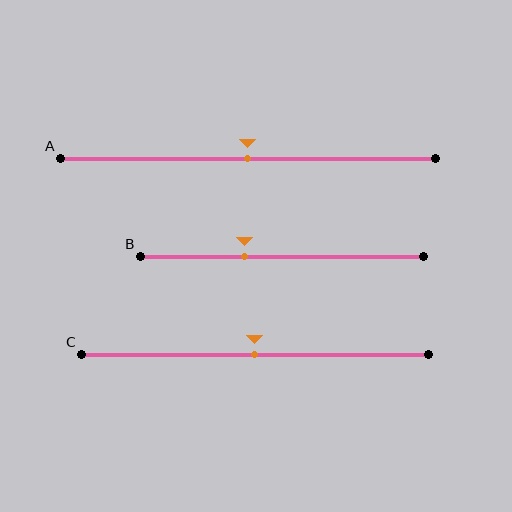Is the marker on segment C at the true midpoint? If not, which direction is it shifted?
Yes, the marker on segment C is at the true midpoint.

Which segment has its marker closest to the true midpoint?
Segment A has its marker closest to the true midpoint.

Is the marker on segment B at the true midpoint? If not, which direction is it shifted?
No, the marker on segment B is shifted to the left by about 13% of the segment length.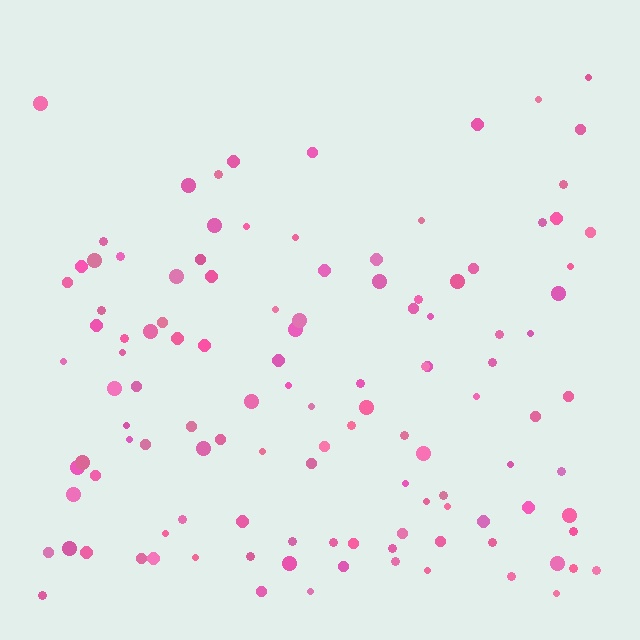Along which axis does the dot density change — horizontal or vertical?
Vertical.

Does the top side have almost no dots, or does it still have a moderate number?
Still a moderate number, just noticeably fewer than the bottom.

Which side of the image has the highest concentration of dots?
The bottom.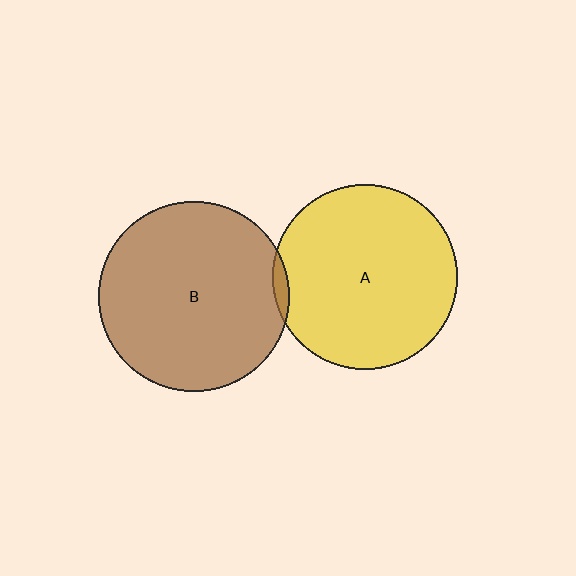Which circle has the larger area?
Circle B (brown).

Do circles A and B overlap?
Yes.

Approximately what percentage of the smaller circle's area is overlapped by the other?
Approximately 5%.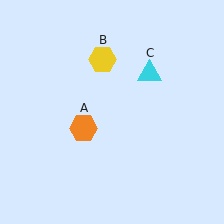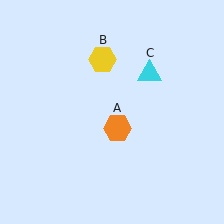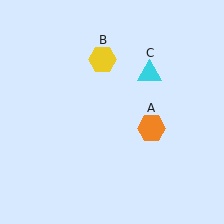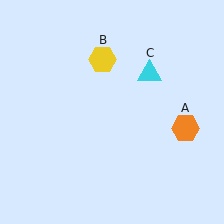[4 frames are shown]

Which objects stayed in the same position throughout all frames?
Yellow hexagon (object B) and cyan triangle (object C) remained stationary.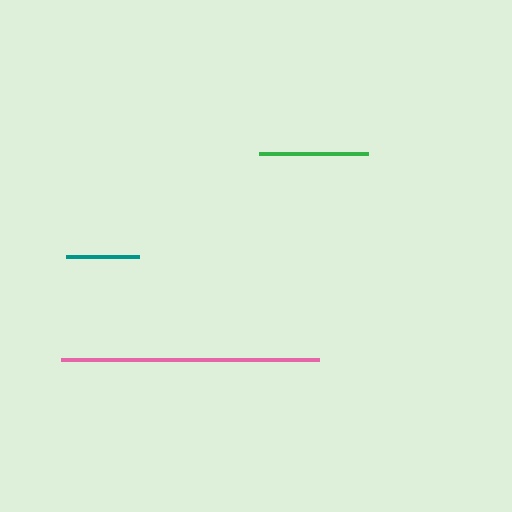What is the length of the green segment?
The green segment is approximately 110 pixels long.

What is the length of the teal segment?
The teal segment is approximately 73 pixels long.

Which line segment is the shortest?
The teal line is the shortest at approximately 73 pixels.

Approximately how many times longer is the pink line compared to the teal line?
The pink line is approximately 3.5 times the length of the teal line.